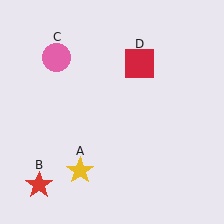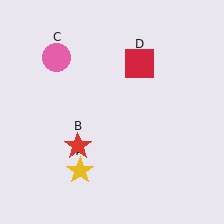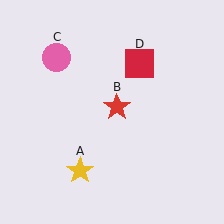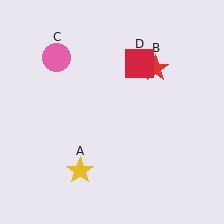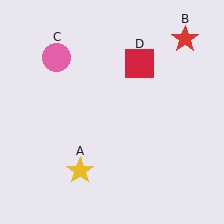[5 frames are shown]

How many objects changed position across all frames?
1 object changed position: red star (object B).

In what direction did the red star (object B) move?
The red star (object B) moved up and to the right.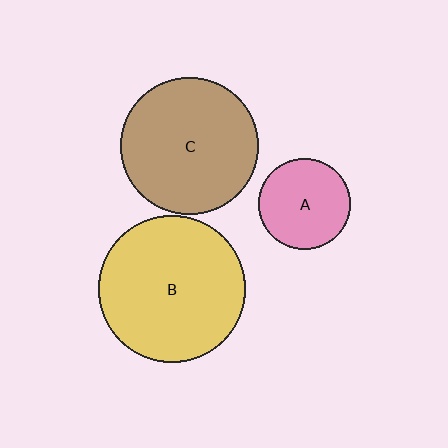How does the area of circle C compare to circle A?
Approximately 2.3 times.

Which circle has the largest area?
Circle B (yellow).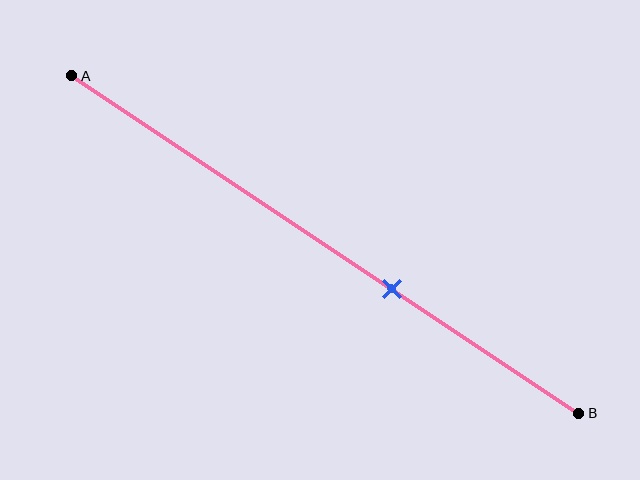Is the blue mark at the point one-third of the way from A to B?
No, the mark is at about 65% from A, not at the 33% one-third point.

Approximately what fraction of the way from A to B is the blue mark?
The blue mark is approximately 65% of the way from A to B.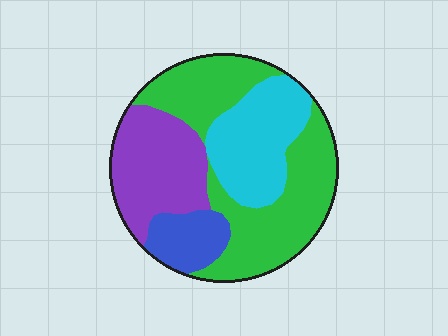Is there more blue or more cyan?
Cyan.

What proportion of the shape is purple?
Purple covers about 25% of the shape.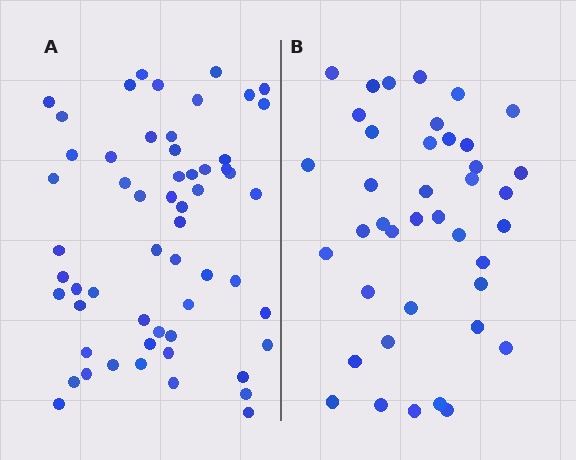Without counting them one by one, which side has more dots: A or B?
Region A (the left region) has more dots.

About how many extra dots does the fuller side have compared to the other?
Region A has approximately 15 more dots than region B.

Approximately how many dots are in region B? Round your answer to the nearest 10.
About 40 dots.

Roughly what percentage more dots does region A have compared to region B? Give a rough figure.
About 40% more.